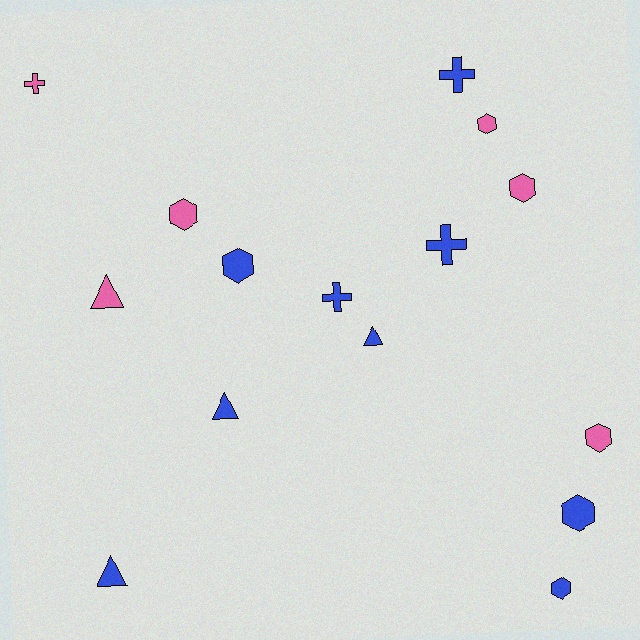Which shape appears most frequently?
Hexagon, with 7 objects.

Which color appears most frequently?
Blue, with 9 objects.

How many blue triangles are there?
There are 3 blue triangles.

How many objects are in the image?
There are 15 objects.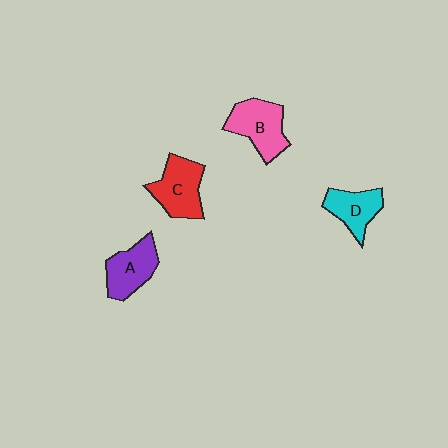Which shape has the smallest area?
Shape D (cyan).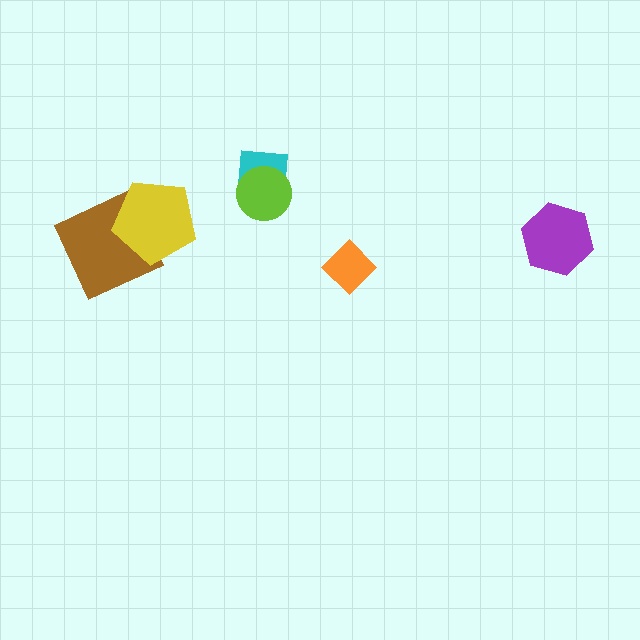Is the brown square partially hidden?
Yes, it is partially covered by another shape.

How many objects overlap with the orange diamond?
0 objects overlap with the orange diamond.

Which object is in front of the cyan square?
The lime circle is in front of the cyan square.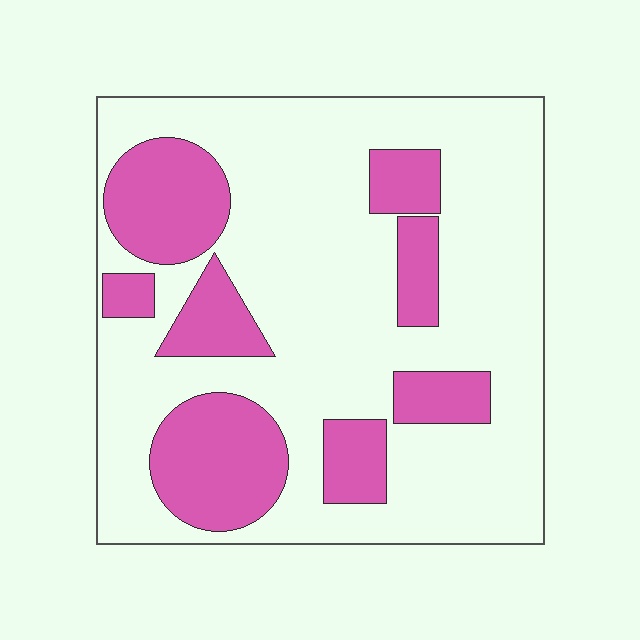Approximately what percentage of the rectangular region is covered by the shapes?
Approximately 30%.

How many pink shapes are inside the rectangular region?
8.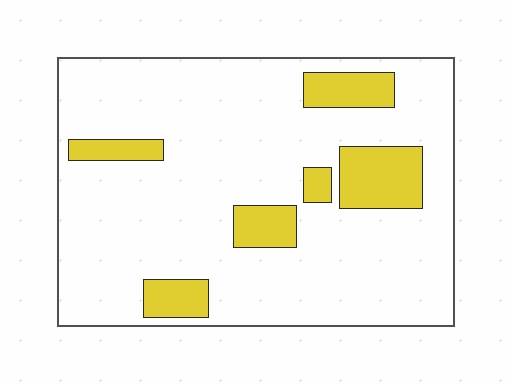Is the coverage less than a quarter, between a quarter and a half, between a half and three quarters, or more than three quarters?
Less than a quarter.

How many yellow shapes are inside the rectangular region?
6.